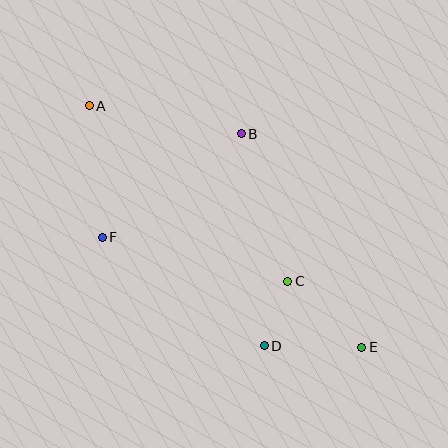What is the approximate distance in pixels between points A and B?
The distance between A and B is approximately 155 pixels.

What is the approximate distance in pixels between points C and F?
The distance between C and F is approximately 191 pixels.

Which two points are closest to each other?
Points C and D are closest to each other.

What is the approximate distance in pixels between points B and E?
The distance between B and E is approximately 245 pixels.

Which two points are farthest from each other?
Points A and E are farthest from each other.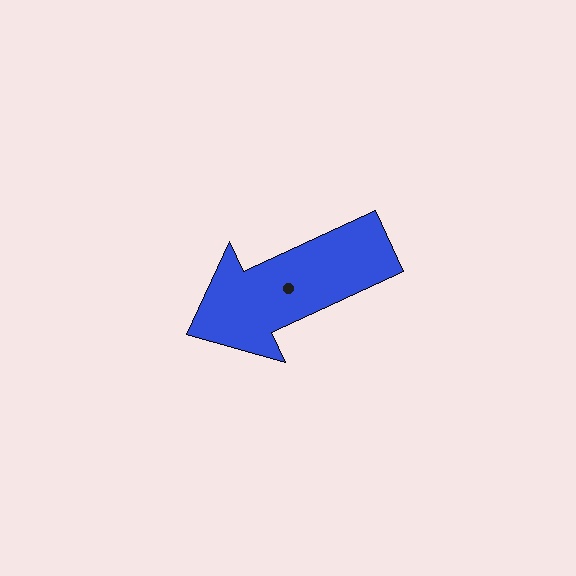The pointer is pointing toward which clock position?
Roughly 8 o'clock.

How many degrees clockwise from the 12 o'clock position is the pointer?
Approximately 245 degrees.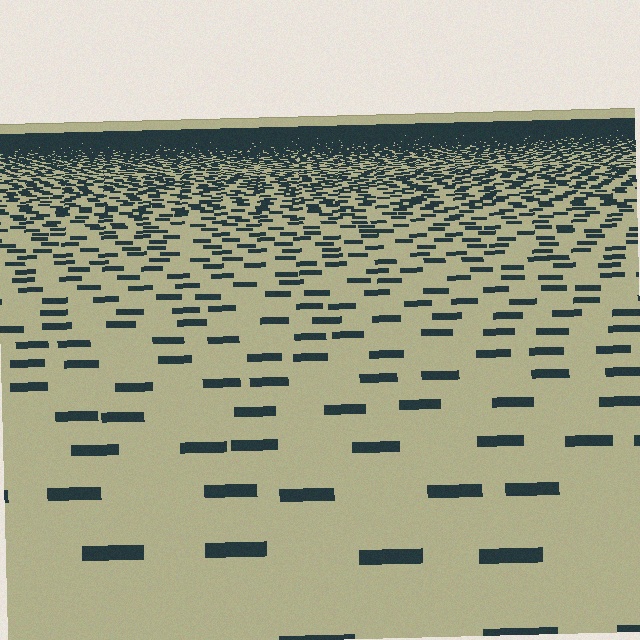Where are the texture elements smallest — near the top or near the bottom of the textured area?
Near the top.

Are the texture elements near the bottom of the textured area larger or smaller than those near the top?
Larger. Near the bottom, elements are closer to the viewer and appear at a bigger on-screen size.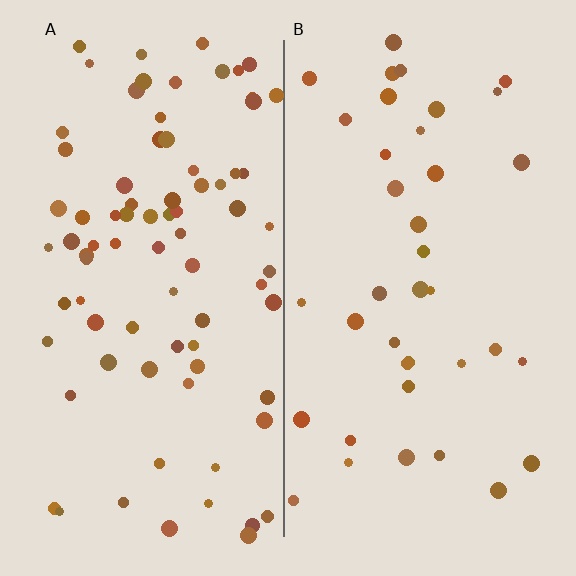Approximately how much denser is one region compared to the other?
Approximately 2.1× — region A over region B.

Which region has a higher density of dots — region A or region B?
A (the left).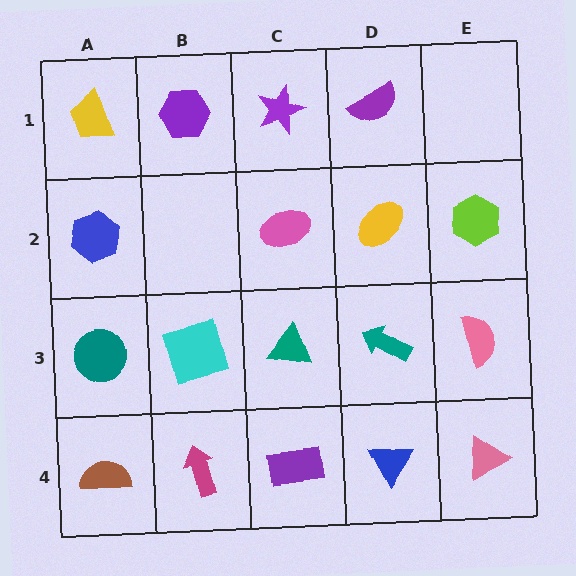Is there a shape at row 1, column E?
No, that cell is empty.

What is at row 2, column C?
A pink ellipse.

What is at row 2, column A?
A blue hexagon.